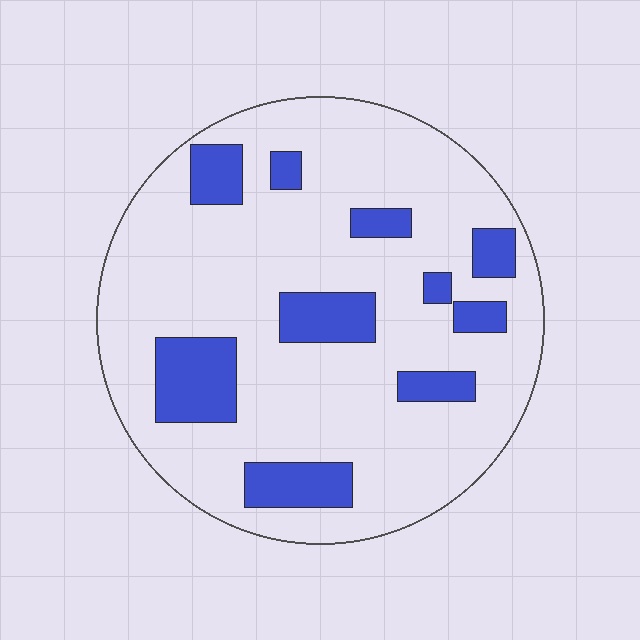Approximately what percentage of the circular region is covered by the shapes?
Approximately 20%.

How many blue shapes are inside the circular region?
10.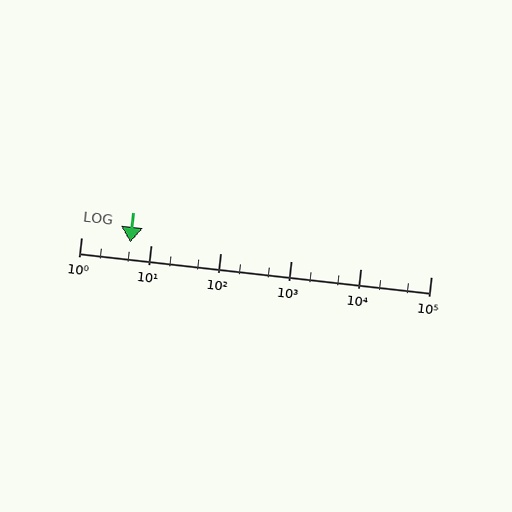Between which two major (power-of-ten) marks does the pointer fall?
The pointer is between 1 and 10.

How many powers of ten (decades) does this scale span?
The scale spans 5 decades, from 1 to 100000.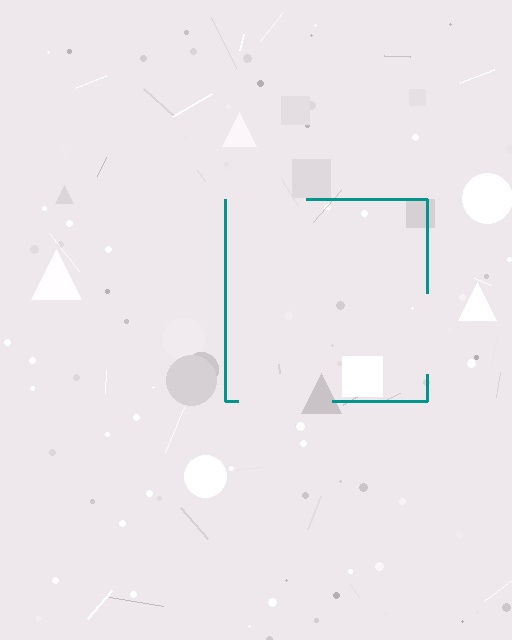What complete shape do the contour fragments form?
The contour fragments form a square.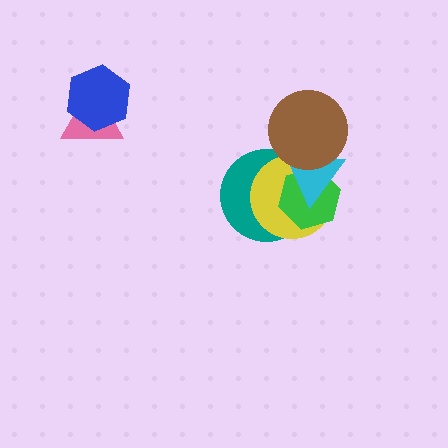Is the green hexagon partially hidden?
Yes, it is partially covered by another shape.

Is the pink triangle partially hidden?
Yes, it is partially covered by another shape.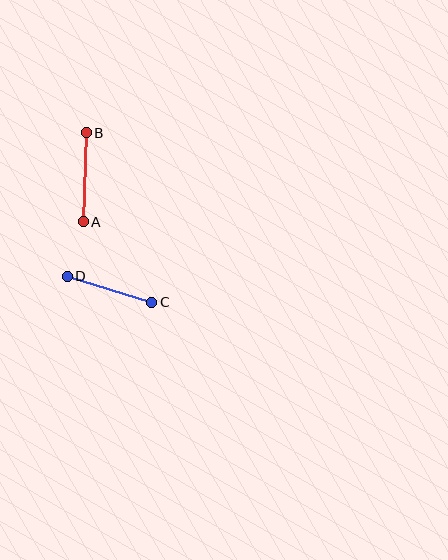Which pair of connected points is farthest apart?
Points A and B are farthest apart.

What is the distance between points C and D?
The distance is approximately 88 pixels.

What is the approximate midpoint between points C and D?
The midpoint is at approximately (109, 289) pixels.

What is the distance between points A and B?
The distance is approximately 89 pixels.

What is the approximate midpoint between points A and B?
The midpoint is at approximately (85, 177) pixels.